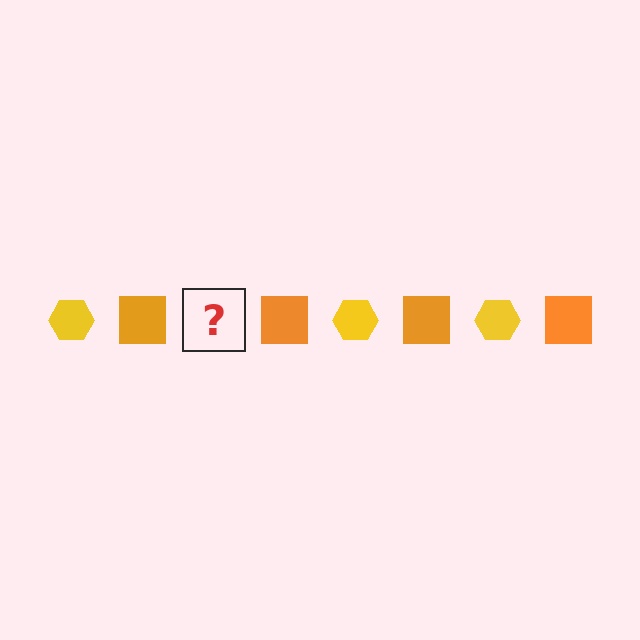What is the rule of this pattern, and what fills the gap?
The rule is that the pattern alternates between yellow hexagon and orange square. The gap should be filled with a yellow hexagon.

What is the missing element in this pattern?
The missing element is a yellow hexagon.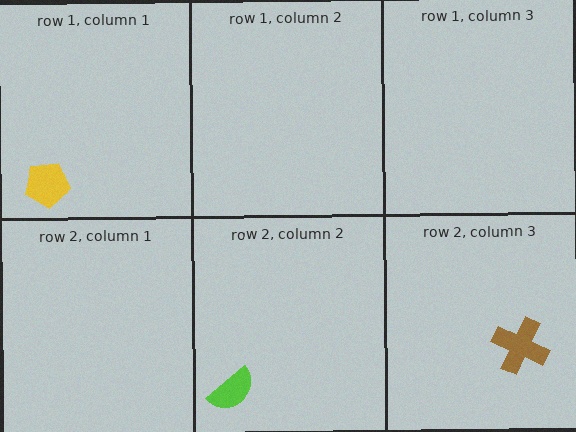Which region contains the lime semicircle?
The row 2, column 2 region.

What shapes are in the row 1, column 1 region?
The yellow pentagon.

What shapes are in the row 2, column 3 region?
The brown cross.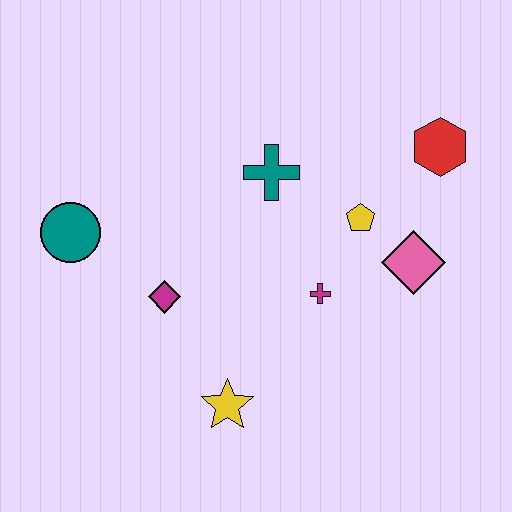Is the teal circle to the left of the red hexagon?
Yes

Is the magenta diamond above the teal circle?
No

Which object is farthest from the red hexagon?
The teal circle is farthest from the red hexagon.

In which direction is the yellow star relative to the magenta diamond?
The yellow star is below the magenta diamond.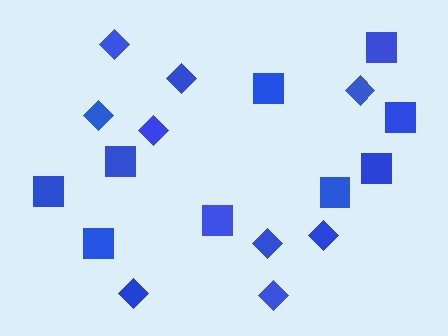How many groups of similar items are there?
There are 2 groups: one group of squares (9) and one group of diamonds (9).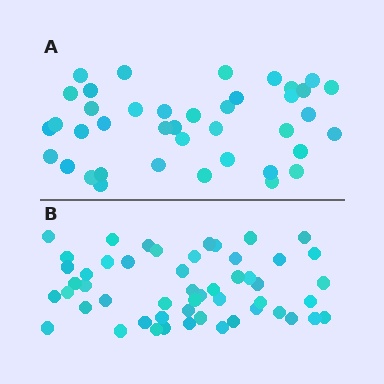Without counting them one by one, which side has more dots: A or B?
Region B (the bottom region) has more dots.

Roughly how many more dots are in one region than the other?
Region B has roughly 12 or so more dots than region A.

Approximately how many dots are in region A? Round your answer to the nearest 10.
About 40 dots.